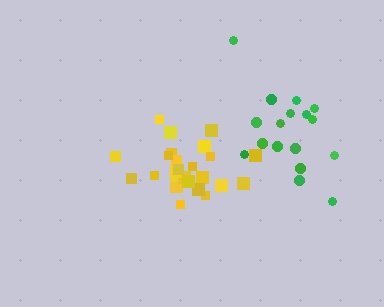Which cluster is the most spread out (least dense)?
Green.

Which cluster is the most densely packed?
Yellow.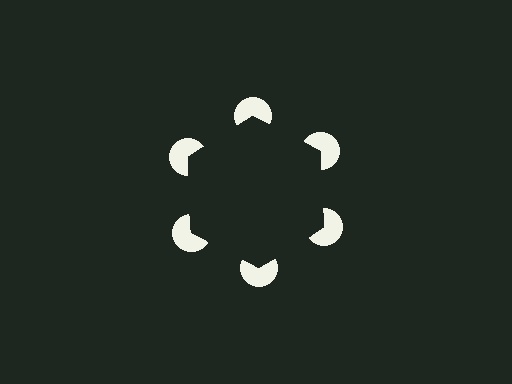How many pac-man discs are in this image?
There are 6 — one at each vertex of the illusory hexagon.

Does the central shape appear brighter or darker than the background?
It typically appears slightly darker than the background, even though no actual brightness change is drawn.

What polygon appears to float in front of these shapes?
An illusory hexagon — its edges are inferred from the aligned wedge cuts in the pac-man discs, not physically drawn.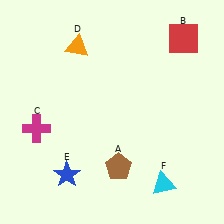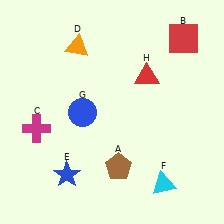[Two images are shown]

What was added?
A blue circle (G), a red triangle (H) were added in Image 2.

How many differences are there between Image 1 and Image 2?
There are 2 differences between the two images.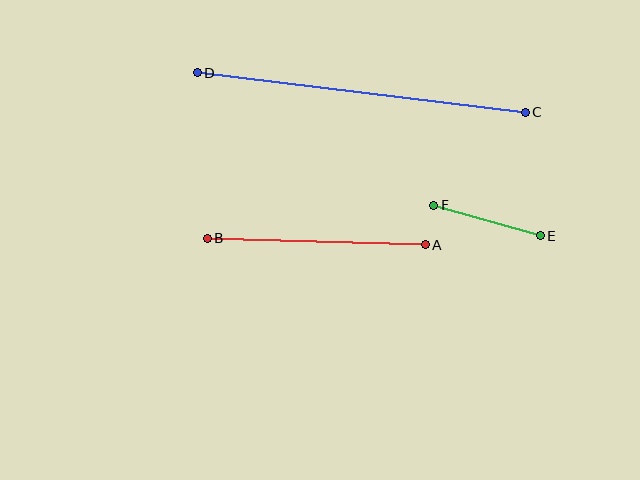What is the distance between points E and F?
The distance is approximately 110 pixels.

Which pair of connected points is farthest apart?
Points C and D are farthest apart.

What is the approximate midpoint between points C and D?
The midpoint is at approximately (361, 92) pixels.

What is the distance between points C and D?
The distance is approximately 330 pixels.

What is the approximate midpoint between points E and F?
The midpoint is at approximately (487, 221) pixels.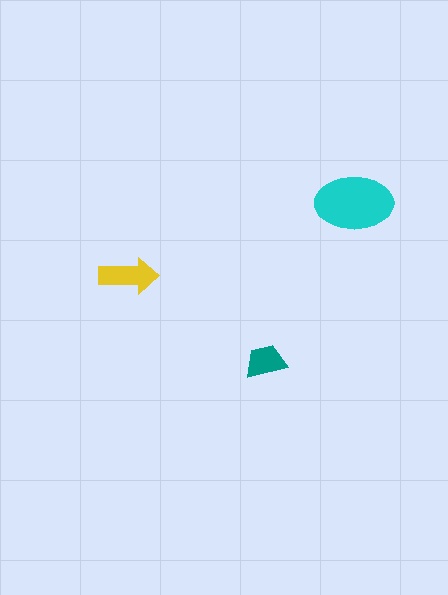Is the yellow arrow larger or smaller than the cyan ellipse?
Smaller.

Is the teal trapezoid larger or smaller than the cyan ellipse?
Smaller.